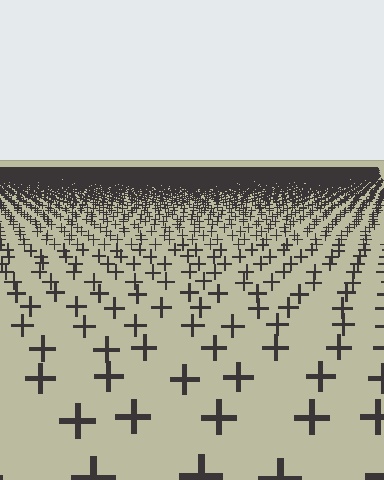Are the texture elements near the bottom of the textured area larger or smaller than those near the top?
Larger. Near the bottom, elements are closer to the viewer and appear at a bigger on-screen size.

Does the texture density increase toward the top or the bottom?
Density increases toward the top.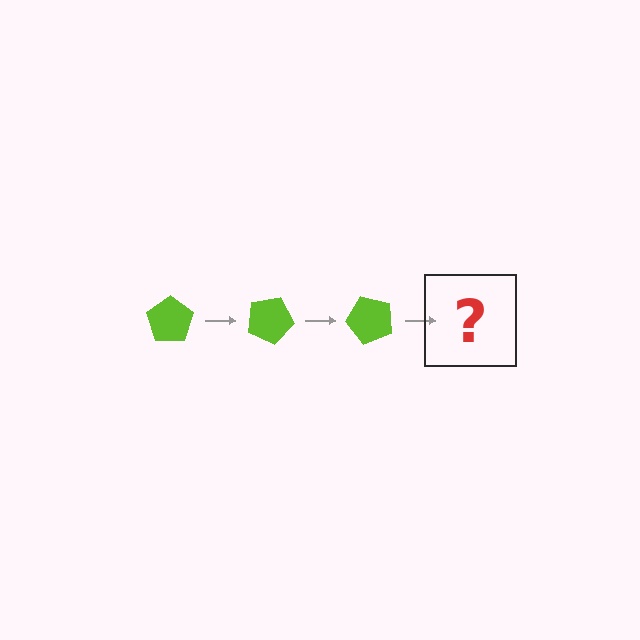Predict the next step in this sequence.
The next step is a lime pentagon rotated 75 degrees.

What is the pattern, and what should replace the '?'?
The pattern is that the pentagon rotates 25 degrees each step. The '?' should be a lime pentagon rotated 75 degrees.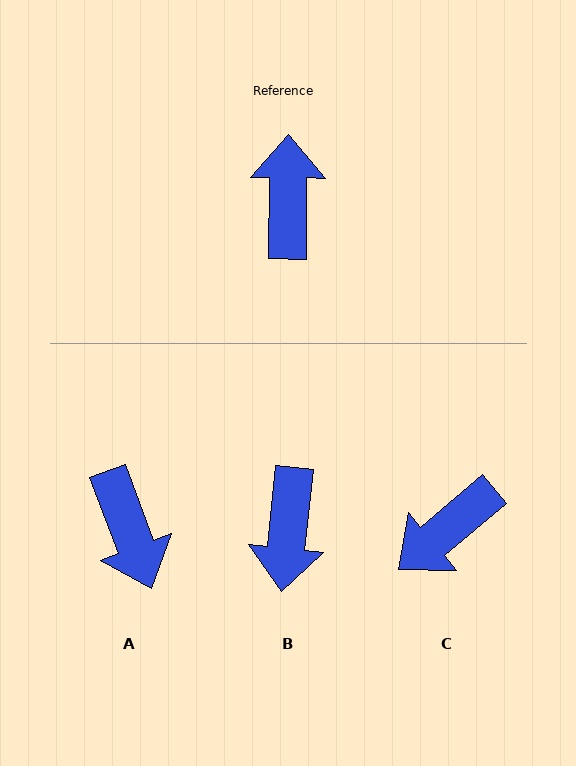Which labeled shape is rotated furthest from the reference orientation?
B, about 175 degrees away.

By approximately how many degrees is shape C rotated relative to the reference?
Approximately 131 degrees counter-clockwise.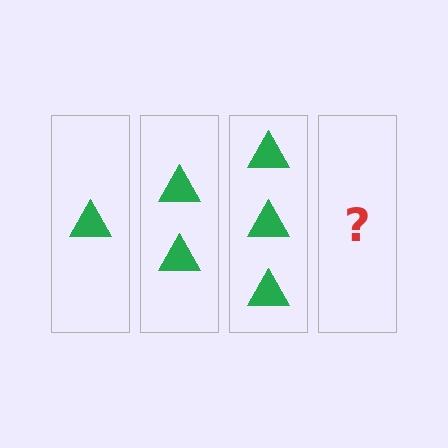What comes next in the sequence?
The next element should be 4 triangles.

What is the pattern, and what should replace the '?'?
The pattern is that each step adds one more triangle. The '?' should be 4 triangles.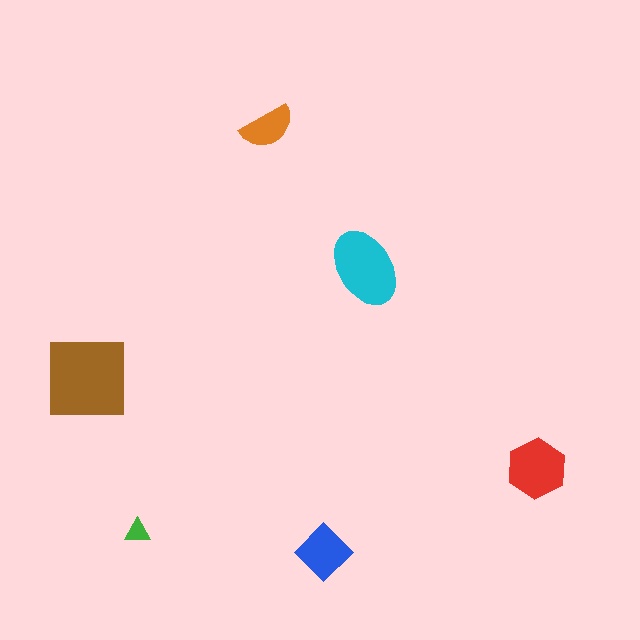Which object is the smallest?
The green triangle.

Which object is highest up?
The orange semicircle is topmost.